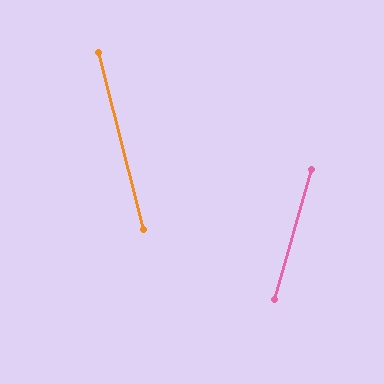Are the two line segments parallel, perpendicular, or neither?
Neither parallel nor perpendicular — they differ by about 30°.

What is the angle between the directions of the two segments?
Approximately 30 degrees.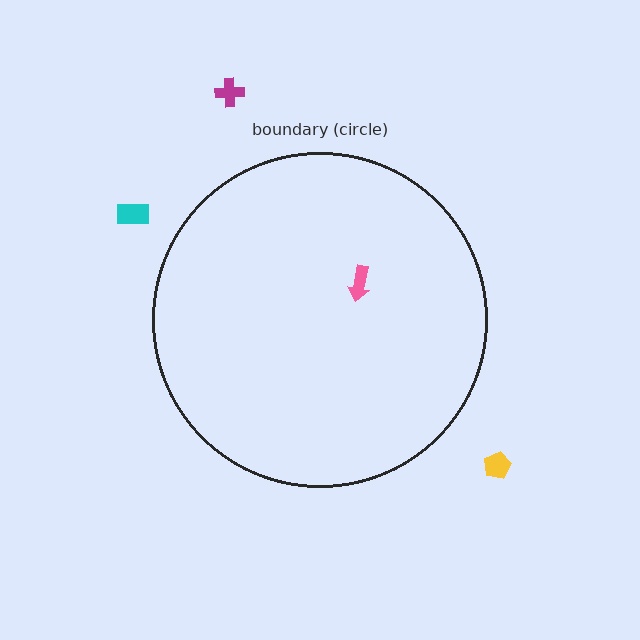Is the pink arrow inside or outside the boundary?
Inside.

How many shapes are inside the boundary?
1 inside, 3 outside.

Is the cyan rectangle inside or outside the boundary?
Outside.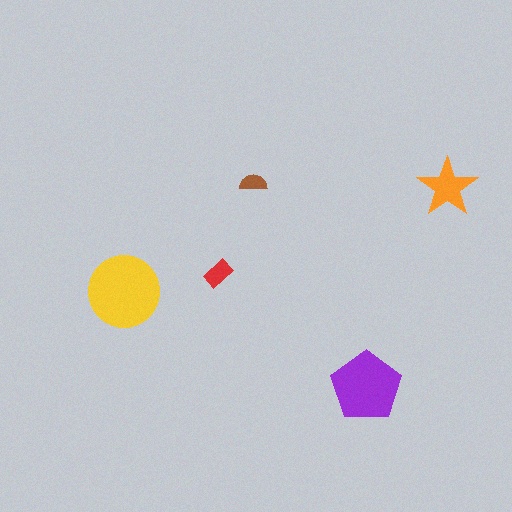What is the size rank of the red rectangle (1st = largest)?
4th.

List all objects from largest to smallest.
The yellow circle, the purple pentagon, the orange star, the red rectangle, the brown semicircle.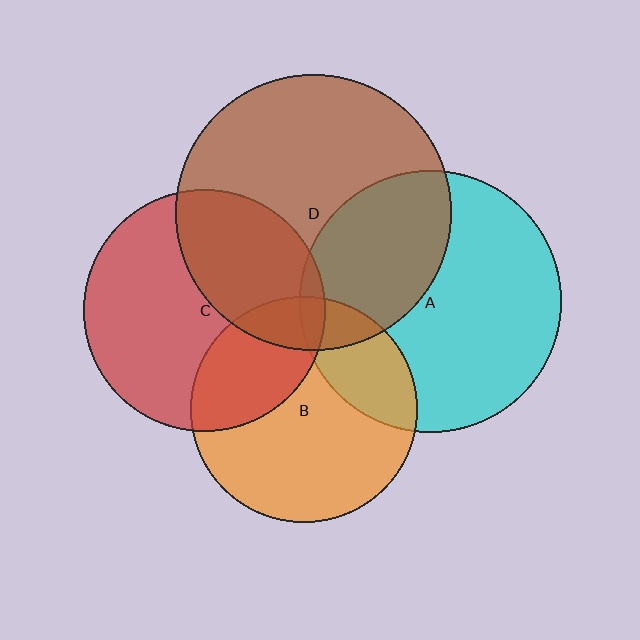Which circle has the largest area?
Circle D (brown).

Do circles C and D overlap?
Yes.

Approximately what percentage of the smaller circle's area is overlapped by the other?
Approximately 35%.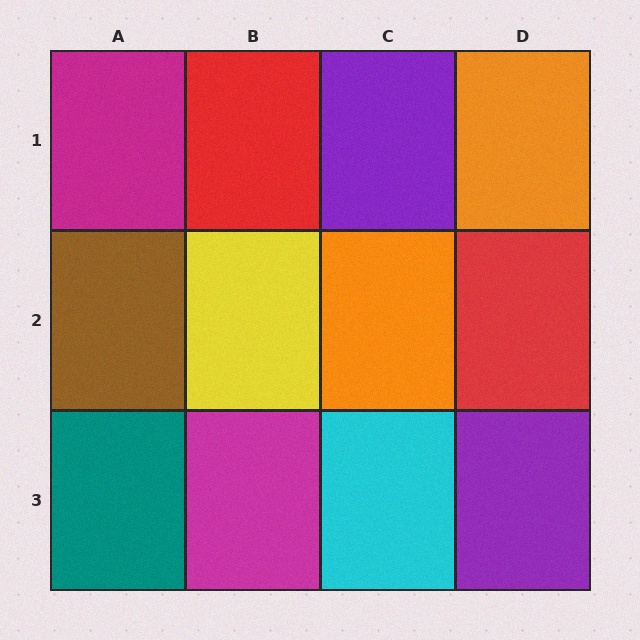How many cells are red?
2 cells are red.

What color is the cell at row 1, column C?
Purple.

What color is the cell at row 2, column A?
Brown.